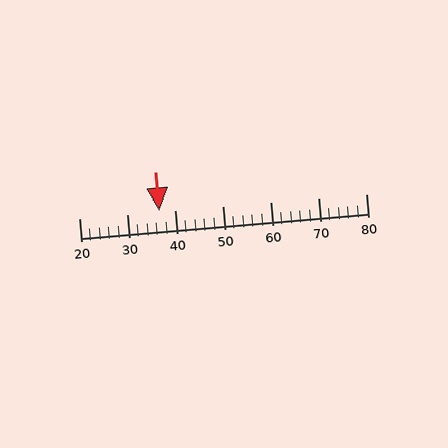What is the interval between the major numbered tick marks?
The major tick marks are spaced 10 units apart.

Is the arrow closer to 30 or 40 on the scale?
The arrow is closer to 40.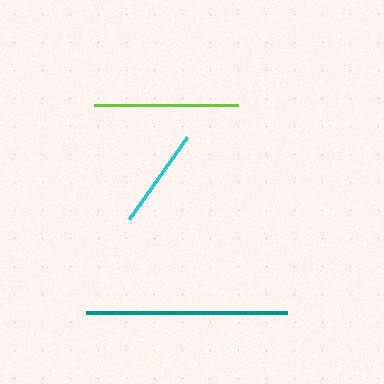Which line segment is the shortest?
The cyan line is the shortest at approximately 101 pixels.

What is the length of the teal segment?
The teal segment is approximately 201 pixels long.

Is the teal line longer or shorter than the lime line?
The teal line is longer than the lime line.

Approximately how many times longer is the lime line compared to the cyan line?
The lime line is approximately 1.4 times the length of the cyan line.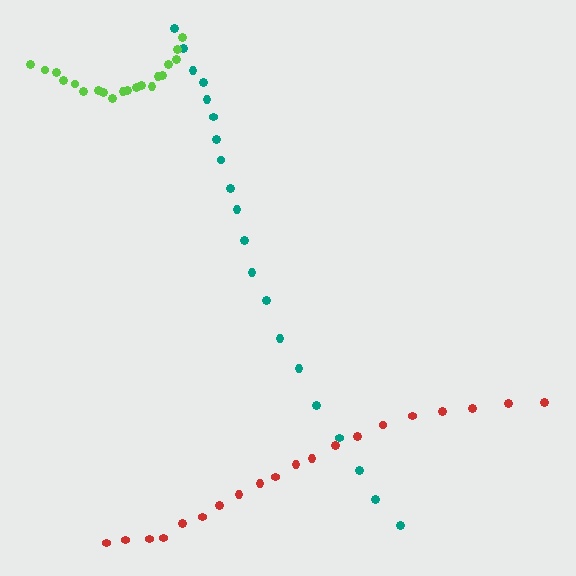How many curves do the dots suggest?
There are 3 distinct paths.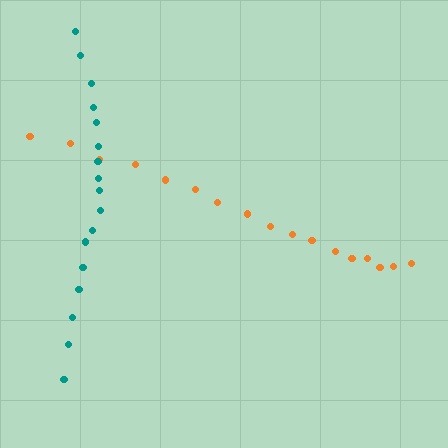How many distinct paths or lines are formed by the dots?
There are 2 distinct paths.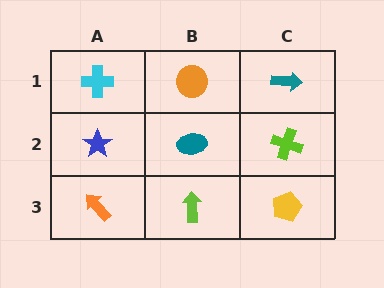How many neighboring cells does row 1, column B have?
3.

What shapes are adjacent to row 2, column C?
A teal arrow (row 1, column C), a yellow pentagon (row 3, column C), a teal ellipse (row 2, column B).